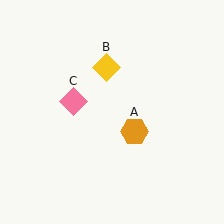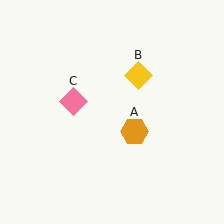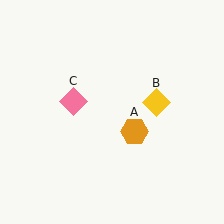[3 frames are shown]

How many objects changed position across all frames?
1 object changed position: yellow diamond (object B).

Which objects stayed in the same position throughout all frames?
Orange hexagon (object A) and pink diamond (object C) remained stationary.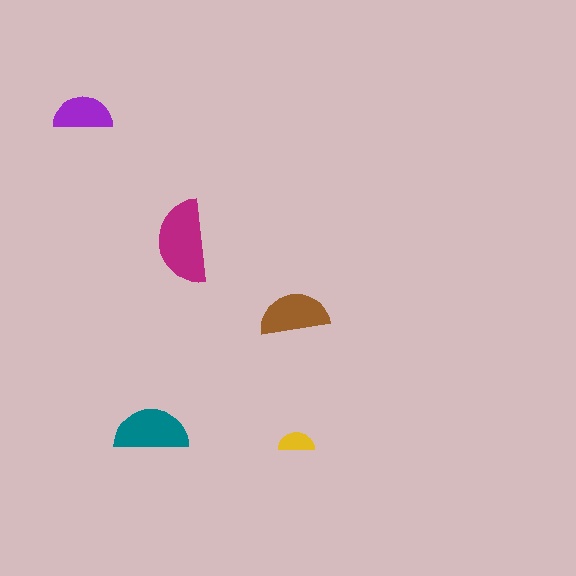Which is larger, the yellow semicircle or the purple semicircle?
The purple one.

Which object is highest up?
The purple semicircle is topmost.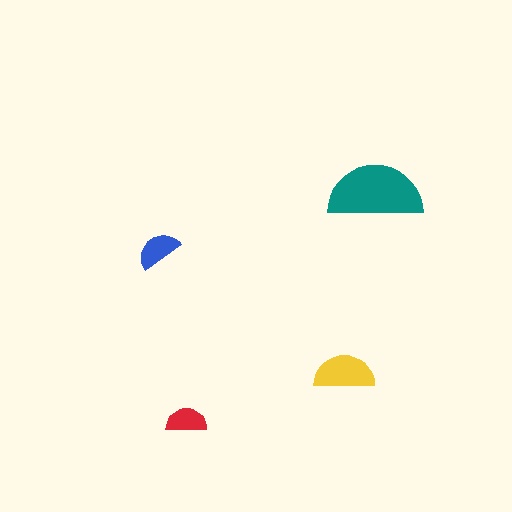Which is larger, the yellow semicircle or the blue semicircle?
The yellow one.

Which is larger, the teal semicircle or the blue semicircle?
The teal one.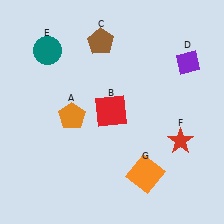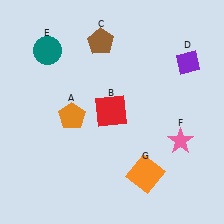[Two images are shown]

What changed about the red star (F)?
In Image 1, F is red. In Image 2, it changed to pink.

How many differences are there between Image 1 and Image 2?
There is 1 difference between the two images.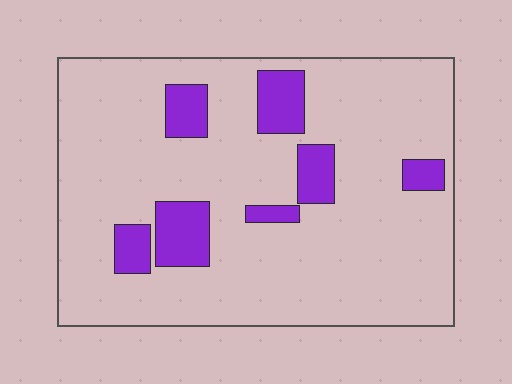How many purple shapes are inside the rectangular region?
7.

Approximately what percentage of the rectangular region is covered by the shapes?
Approximately 15%.